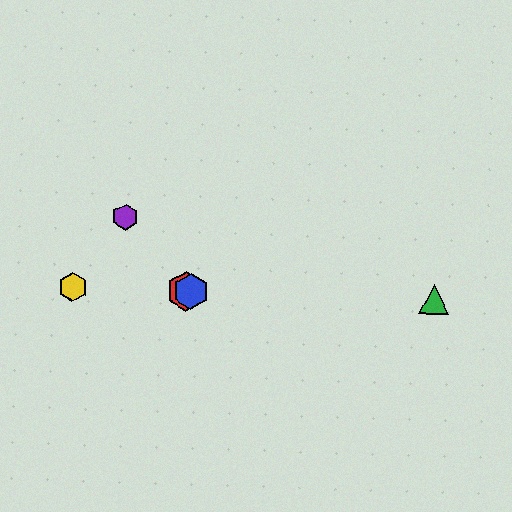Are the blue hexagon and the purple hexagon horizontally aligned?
No, the blue hexagon is at y≈291 and the purple hexagon is at y≈217.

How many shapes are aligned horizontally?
4 shapes (the red hexagon, the blue hexagon, the green triangle, the yellow hexagon) are aligned horizontally.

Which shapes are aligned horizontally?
The red hexagon, the blue hexagon, the green triangle, the yellow hexagon are aligned horizontally.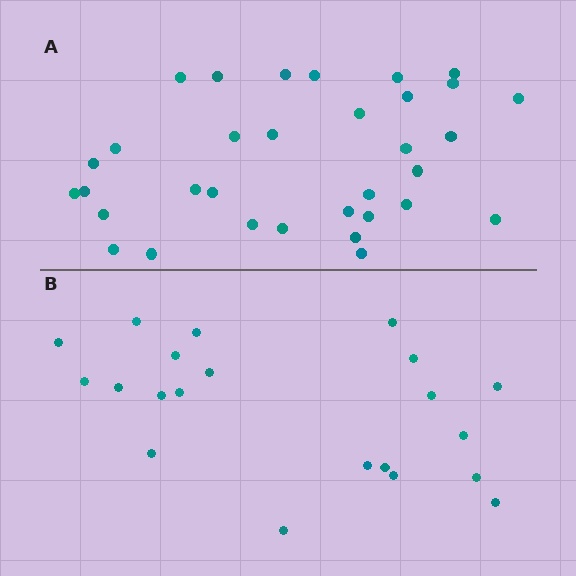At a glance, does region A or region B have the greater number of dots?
Region A (the top region) has more dots.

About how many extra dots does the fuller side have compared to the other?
Region A has roughly 12 or so more dots than region B.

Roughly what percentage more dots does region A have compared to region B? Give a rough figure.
About 55% more.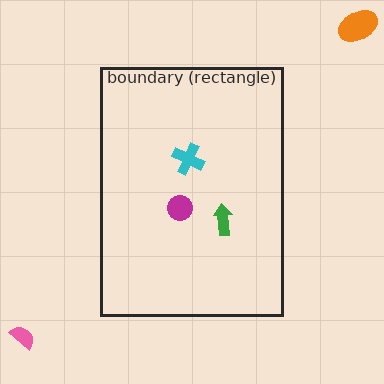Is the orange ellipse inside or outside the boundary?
Outside.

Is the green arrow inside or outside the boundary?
Inside.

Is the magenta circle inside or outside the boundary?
Inside.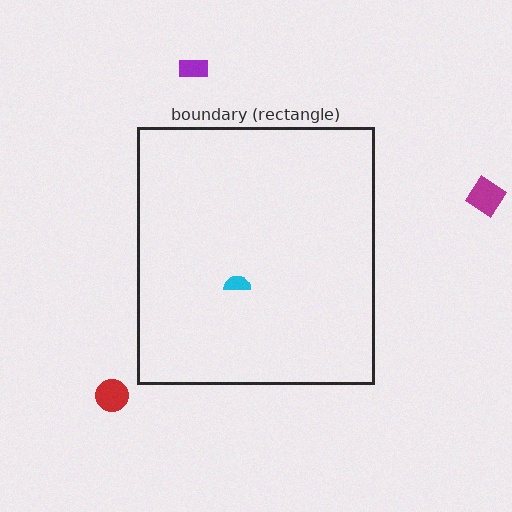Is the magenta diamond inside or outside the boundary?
Outside.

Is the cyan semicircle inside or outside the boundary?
Inside.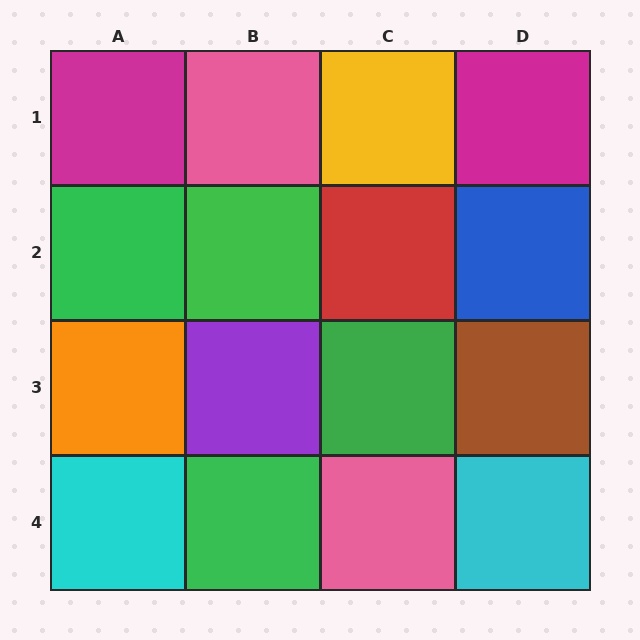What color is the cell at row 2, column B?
Green.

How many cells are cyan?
2 cells are cyan.